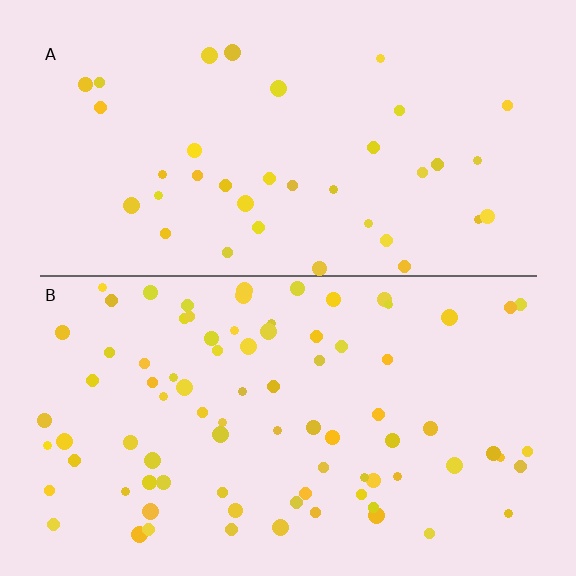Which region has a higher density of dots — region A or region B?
B (the bottom).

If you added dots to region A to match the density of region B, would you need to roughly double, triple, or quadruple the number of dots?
Approximately double.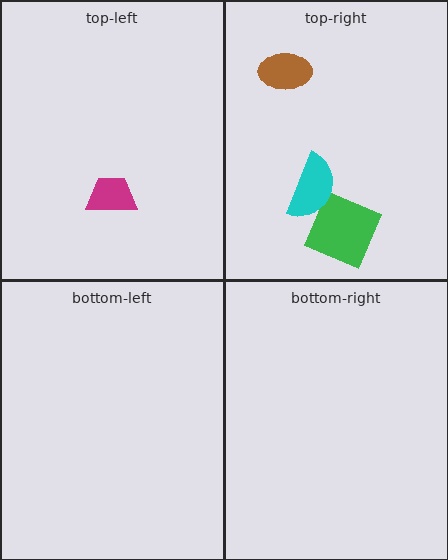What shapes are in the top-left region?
The magenta trapezoid.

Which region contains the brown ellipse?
The top-right region.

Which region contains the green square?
The top-right region.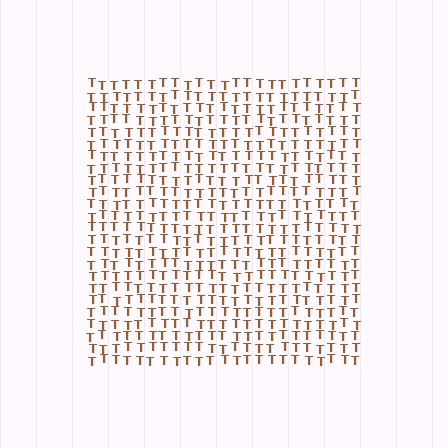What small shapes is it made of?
It is made of small letter T's.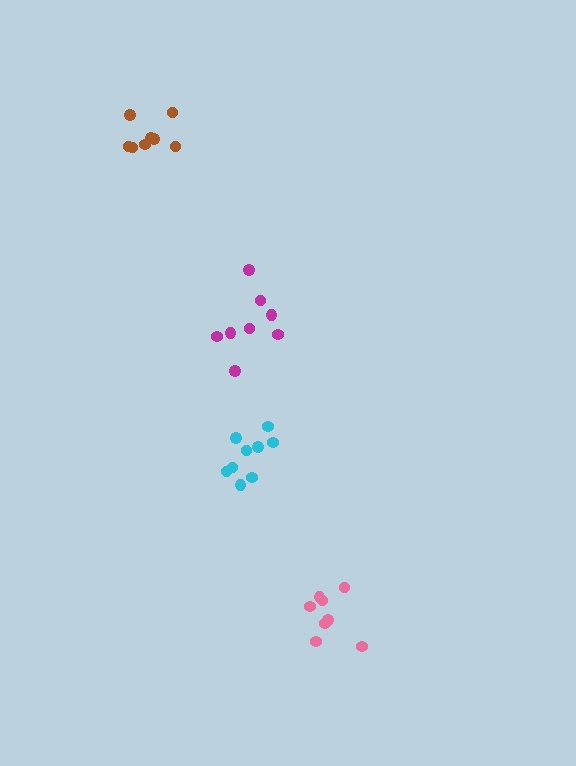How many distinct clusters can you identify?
There are 4 distinct clusters.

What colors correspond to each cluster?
The clusters are colored: magenta, pink, brown, cyan.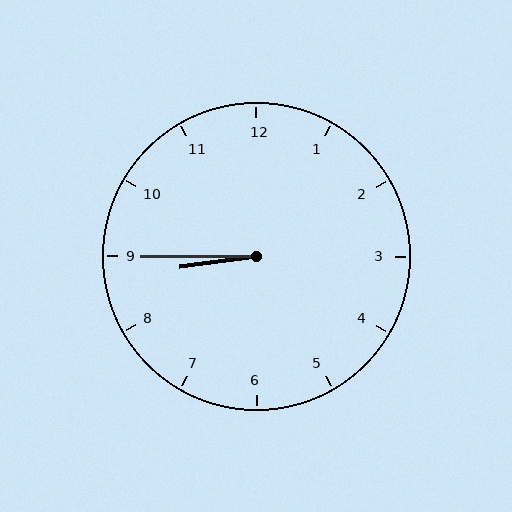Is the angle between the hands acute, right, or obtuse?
It is acute.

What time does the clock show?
8:45.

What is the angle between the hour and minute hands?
Approximately 8 degrees.